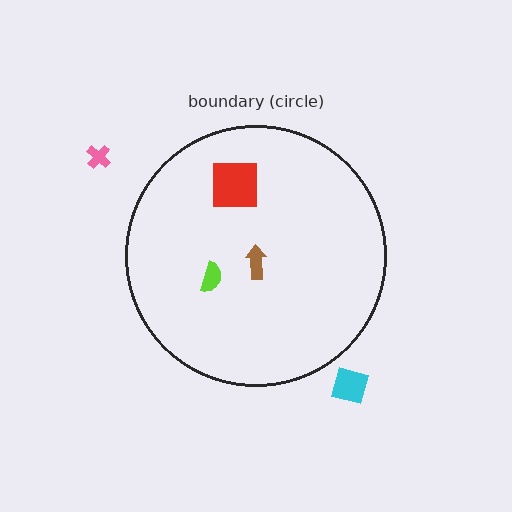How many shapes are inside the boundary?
3 inside, 2 outside.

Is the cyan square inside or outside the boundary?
Outside.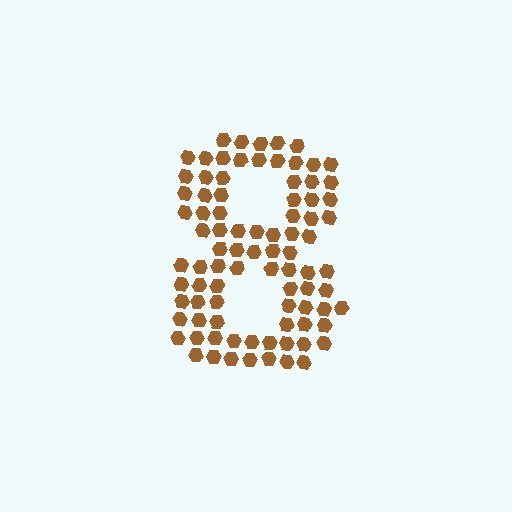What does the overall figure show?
The overall figure shows the digit 8.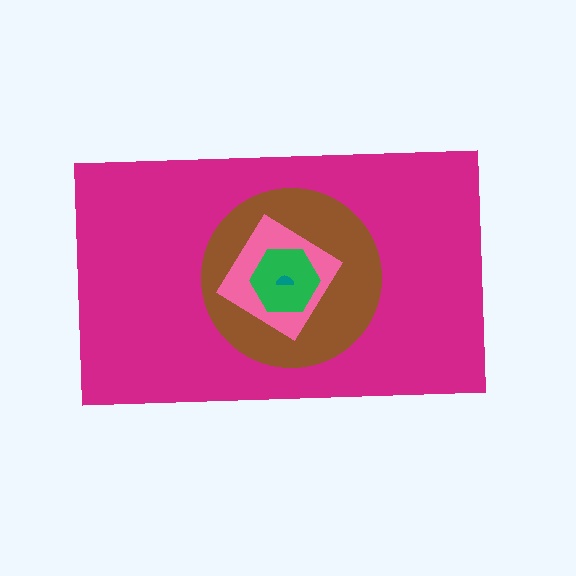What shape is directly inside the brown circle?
The pink diamond.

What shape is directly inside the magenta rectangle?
The brown circle.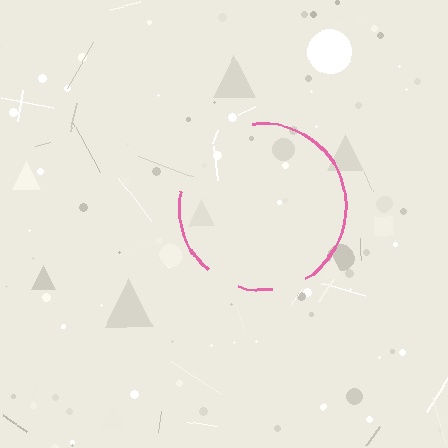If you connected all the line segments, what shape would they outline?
They would outline a circle.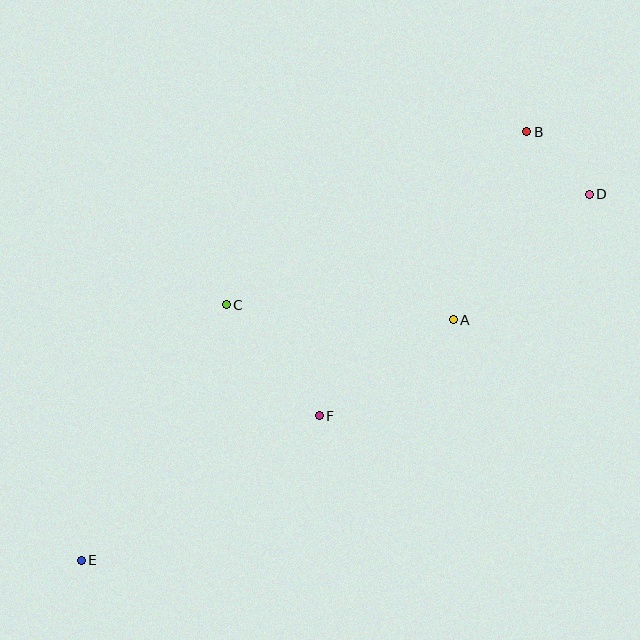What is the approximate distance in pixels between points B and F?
The distance between B and F is approximately 352 pixels.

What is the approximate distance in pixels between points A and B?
The distance between A and B is approximately 202 pixels.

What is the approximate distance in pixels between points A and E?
The distance between A and E is approximately 443 pixels.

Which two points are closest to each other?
Points B and D are closest to each other.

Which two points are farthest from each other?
Points D and E are farthest from each other.